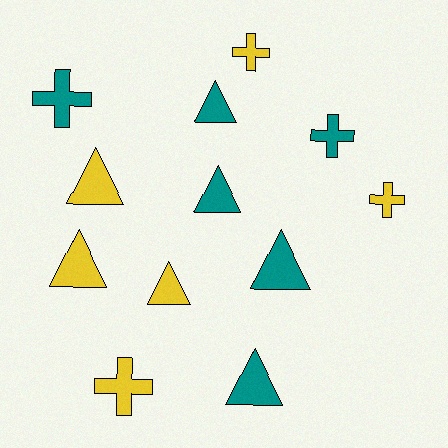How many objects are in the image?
There are 12 objects.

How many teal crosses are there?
There are 2 teal crosses.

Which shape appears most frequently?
Triangle, with 7 objects.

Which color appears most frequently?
Yellow, with 6 objects.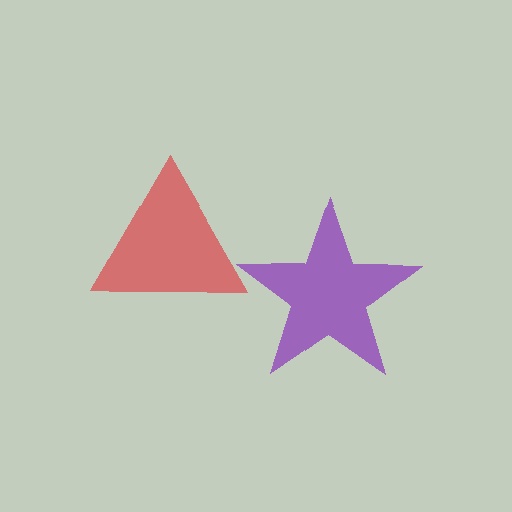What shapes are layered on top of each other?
The layered shapes are: a purple star, a red triangle.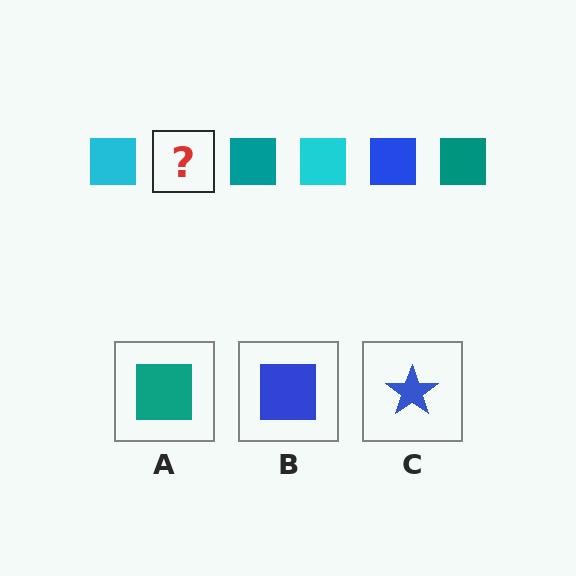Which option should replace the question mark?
Option B.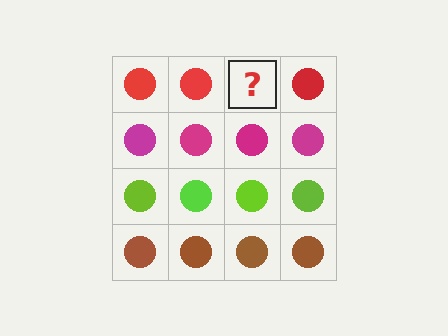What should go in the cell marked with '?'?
The missing cell should contain a red circle.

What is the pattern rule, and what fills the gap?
The rule is that each row has a consistent color. The gap should be filled with a red circle.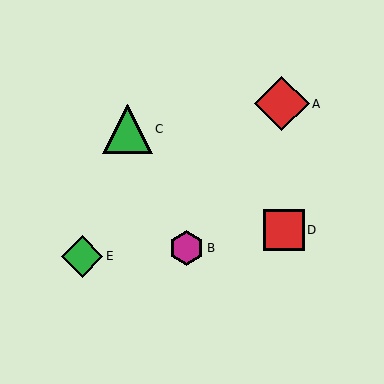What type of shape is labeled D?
Shape D is a red square.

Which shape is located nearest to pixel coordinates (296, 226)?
The red square (labeled D) at (284, 230) is nearest to that location.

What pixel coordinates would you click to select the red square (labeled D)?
Click at (284, 230) to select the red square D.